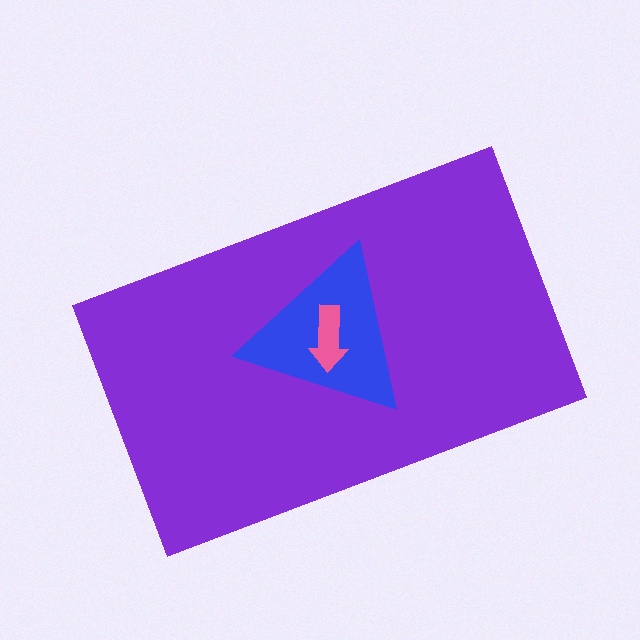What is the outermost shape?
The purple rectangle.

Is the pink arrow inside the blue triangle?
Yes.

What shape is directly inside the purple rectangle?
The blue triangle.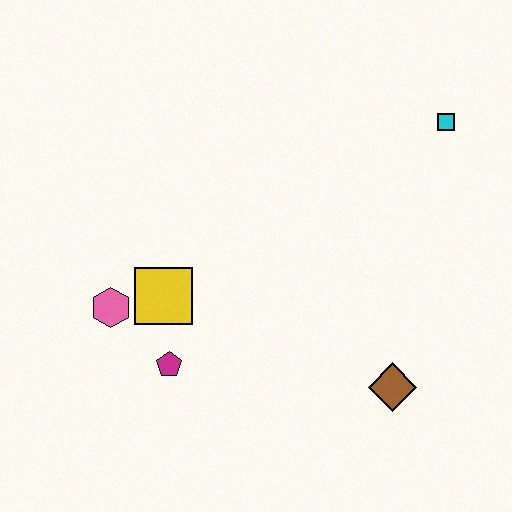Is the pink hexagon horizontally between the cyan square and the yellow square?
No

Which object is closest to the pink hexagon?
The yellow square is closest to the pink hexagon.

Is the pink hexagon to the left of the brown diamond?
Yes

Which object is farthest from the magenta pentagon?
The cyan square is farthest from the magenta pentagon.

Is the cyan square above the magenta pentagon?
Yes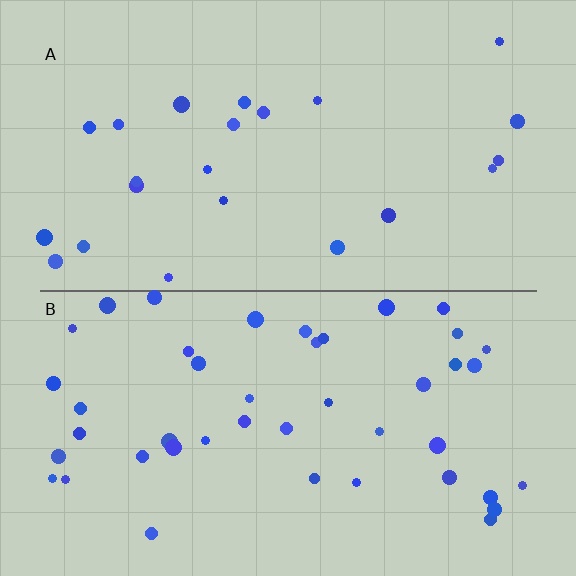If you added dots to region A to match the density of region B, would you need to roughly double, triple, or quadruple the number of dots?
Approximately double.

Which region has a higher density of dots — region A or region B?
B (the bottom).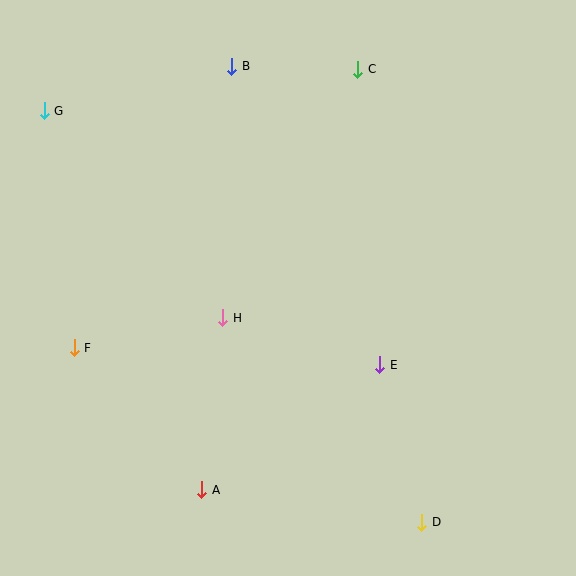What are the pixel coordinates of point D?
Point D is at (422, 522).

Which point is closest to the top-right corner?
Point C is closest to the top-right corner.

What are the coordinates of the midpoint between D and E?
The midpoint between D and E is at (401, 443).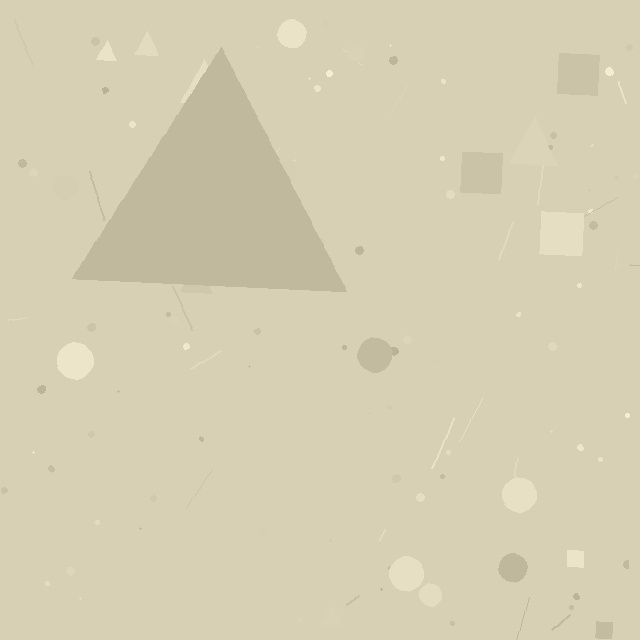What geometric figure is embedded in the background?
A triangle is embedded in the background.